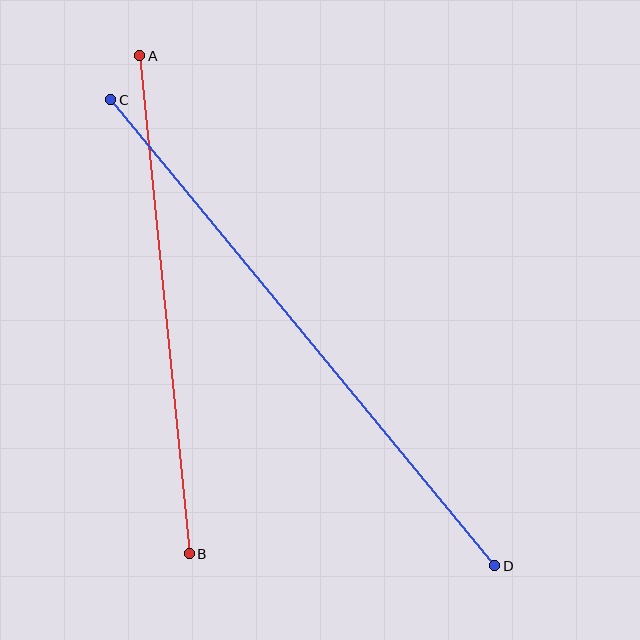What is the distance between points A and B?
The distance is approximately 501 pixels.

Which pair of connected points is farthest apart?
Points C and D are farthest apart.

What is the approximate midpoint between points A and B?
The midpoint is at approximately (164, 305) pixels.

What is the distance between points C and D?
The distance is approximately 604 pixels.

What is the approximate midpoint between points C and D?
The midpoint is at approximately (303, 333) pixels.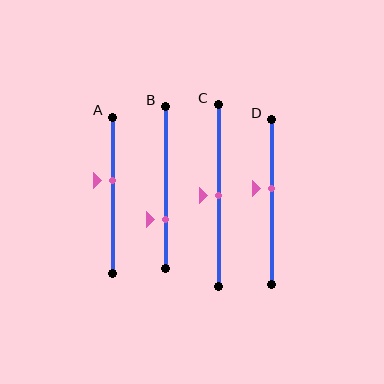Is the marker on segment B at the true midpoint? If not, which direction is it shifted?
No, the marker on segment B is shifted downward by about 20% of the segment length.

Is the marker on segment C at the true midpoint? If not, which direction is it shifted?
Yes, the marker on segment C is at the true midpoint.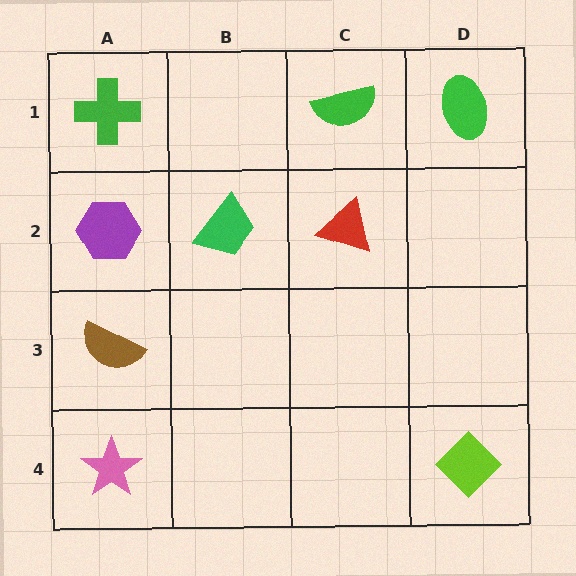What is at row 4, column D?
A lime diamond.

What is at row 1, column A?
A green cross.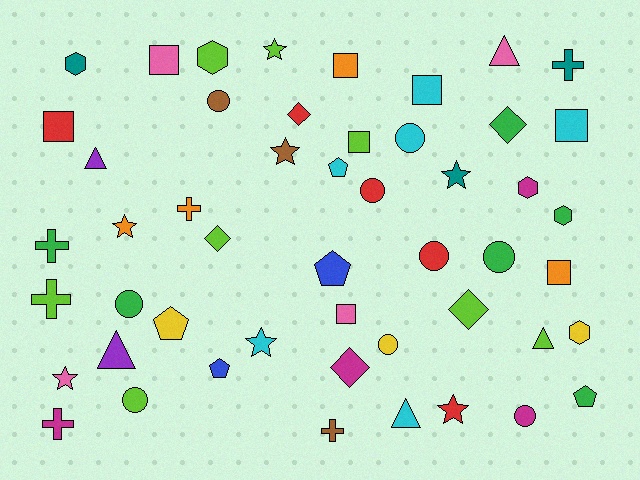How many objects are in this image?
There are 50 objects.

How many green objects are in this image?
There are 6 green objects.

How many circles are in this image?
There are 9 circles.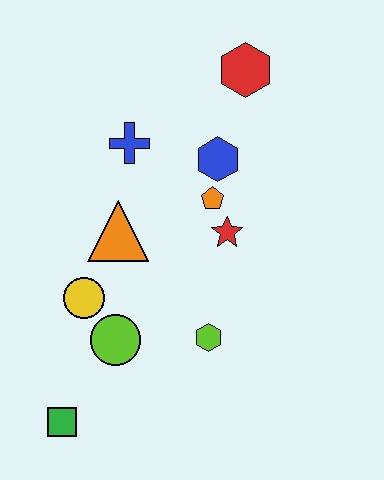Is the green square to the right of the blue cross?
No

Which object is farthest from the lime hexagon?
The red hexagon is farthest from the lime hexagon.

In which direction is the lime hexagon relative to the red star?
The lime hexagon is below the red star.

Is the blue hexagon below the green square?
No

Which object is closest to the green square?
The lime circle is closest to the green square.